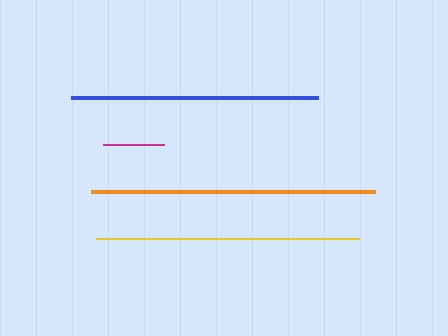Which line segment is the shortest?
The magenta line is the shortest at approximately 60 pixels.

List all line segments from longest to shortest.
From longest to shortest: orange, yellow, blue, magenta.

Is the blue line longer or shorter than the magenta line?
The blue line is longer than the magenta line.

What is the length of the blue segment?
The blue segment is approximately 247 pixels long.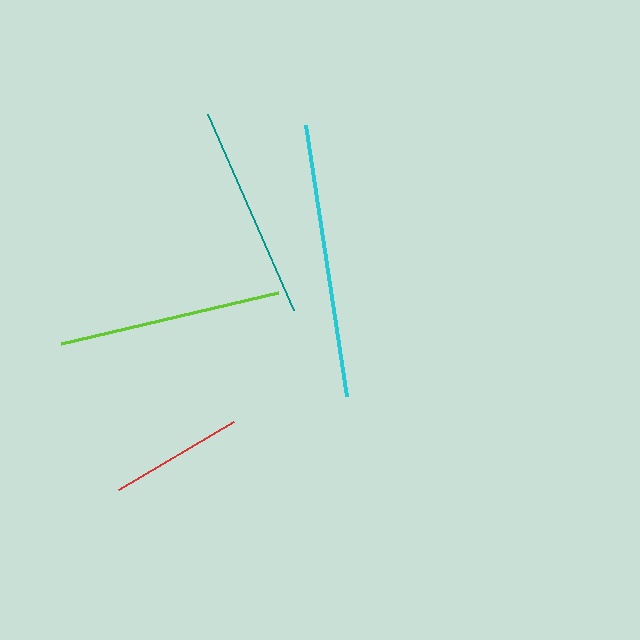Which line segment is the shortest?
The red line is the shortest at approximately 133 pixels.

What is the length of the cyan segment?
The cyan segment is approximately 274 pixels long.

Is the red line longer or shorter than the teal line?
The teal line is longer than the red line.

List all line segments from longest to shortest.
From longest to shortest: cyan, lime, teal, red.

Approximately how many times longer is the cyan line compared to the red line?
The cyan line is approximately 2.0 times the length of the red line.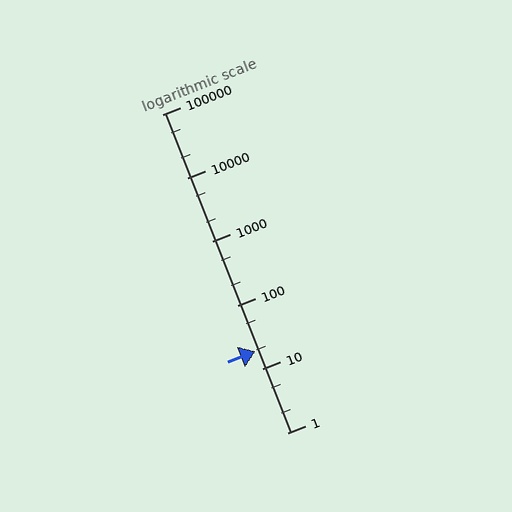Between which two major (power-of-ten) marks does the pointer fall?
The pointer is between 10 and 100.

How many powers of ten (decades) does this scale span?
The scale spans 5 decades, from 1 to 100000.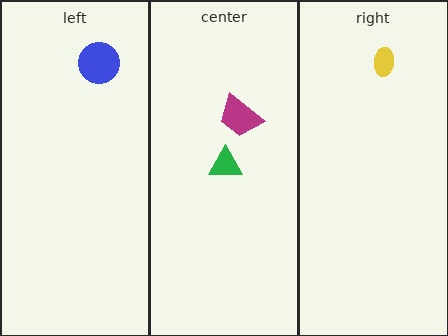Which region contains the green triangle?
The center region.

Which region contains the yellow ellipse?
The right region.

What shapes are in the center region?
The magenta trapezoid, the green triangle.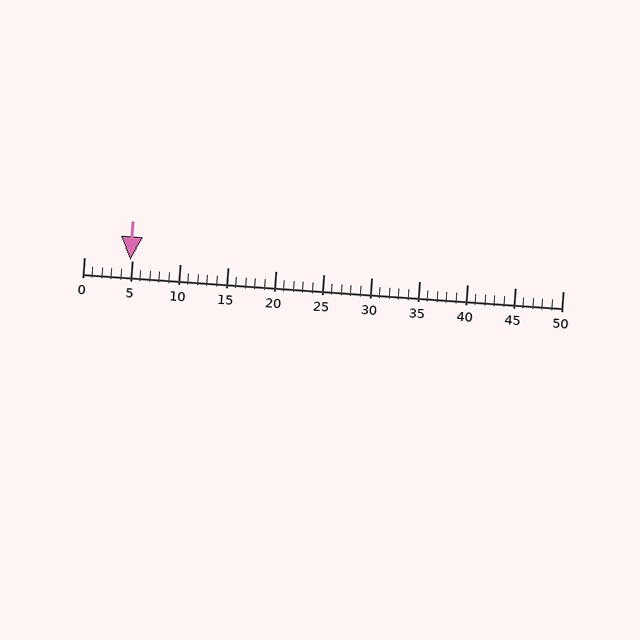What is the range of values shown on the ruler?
The ruler shows values from 0 to 50.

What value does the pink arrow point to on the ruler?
The pink arrow points to approximately 5.